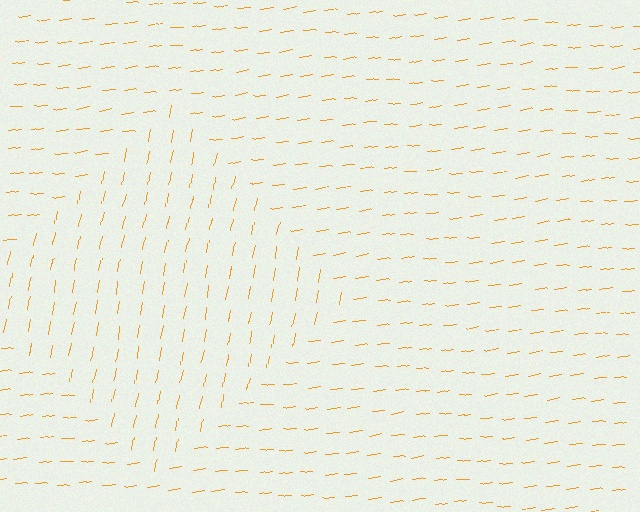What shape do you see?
I see a diamond.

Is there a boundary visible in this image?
Yes, there is a texture boundary formed by a change in line orientation.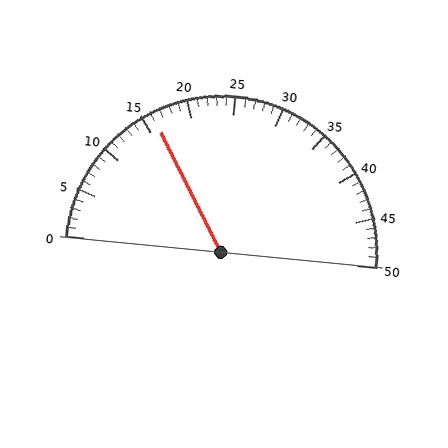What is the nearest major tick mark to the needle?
The nearest major tick mark is 15.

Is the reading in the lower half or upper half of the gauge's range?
The reading is in the lower half of the range (0 to 50).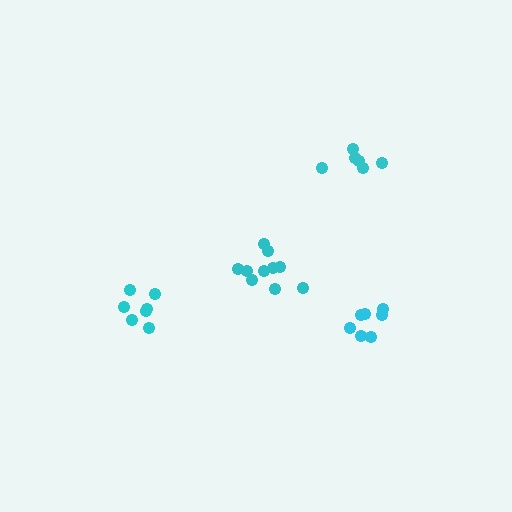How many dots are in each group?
Group 1: 6 dots, Group 2: 7 dots, Group 3: 10 dots, Group 4: 7 dots (30 total).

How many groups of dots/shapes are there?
There are 4 groups.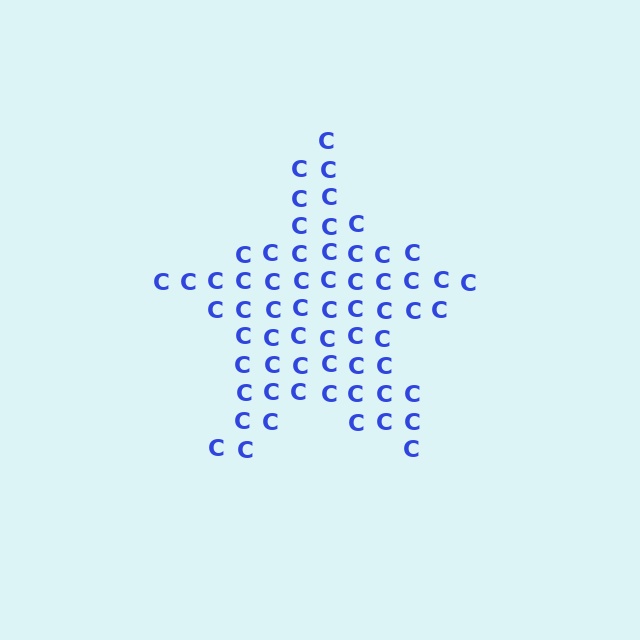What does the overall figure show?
The overall figure shows a star.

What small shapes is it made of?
It is made of small letter C's.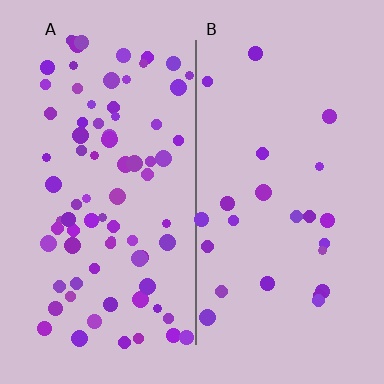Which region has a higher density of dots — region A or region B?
A (the left).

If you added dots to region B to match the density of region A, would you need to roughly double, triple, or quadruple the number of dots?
Approximately triple.